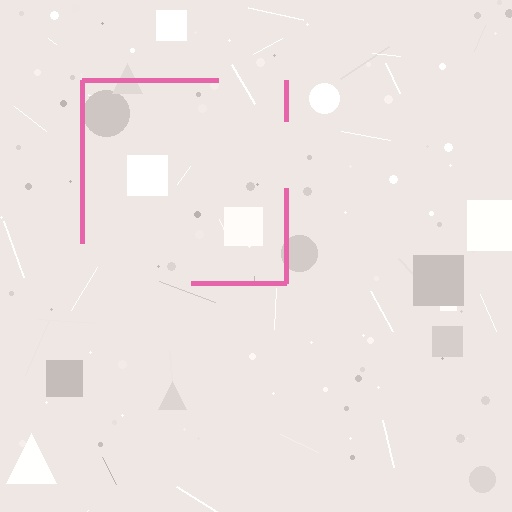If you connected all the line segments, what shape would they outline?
They would outline a square.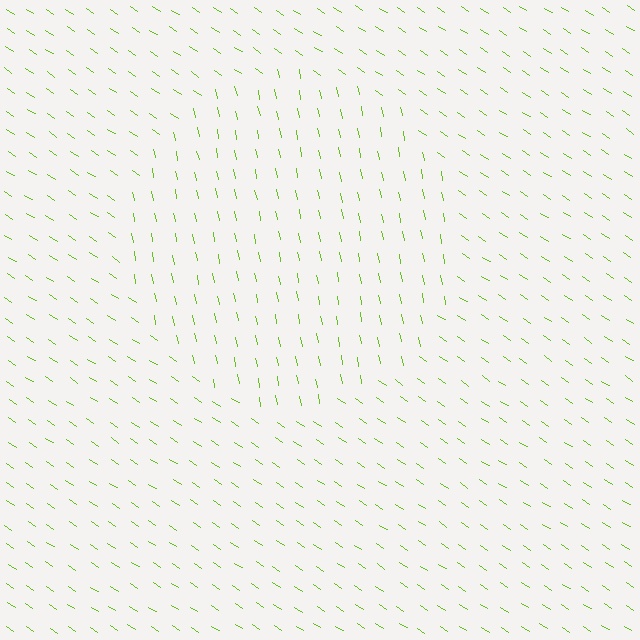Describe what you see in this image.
The image is filled with small lime line segments. A circle region in the image has lines oriented differently from the surrounding lines, creating a visible texture boundary.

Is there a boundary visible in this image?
Yes, there is a texture boundary formed by a change in line orientation.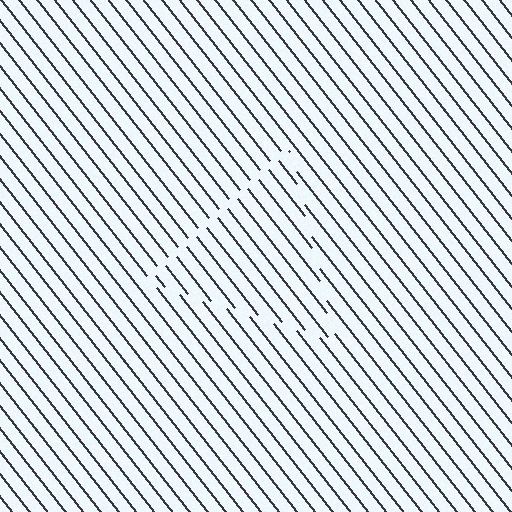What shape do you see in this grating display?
An illusory triangle. The interior of the shape contains the same grating, shifted by half a period — the contour is defined by the phase discontinuity where line-ends from the inner and outer gratings abut.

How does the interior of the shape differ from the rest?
The interior of the shape contains the same grating, shifted by half a period — the contour is defined by the phase discontinuity where line-ends from the inner and outer gratings abut.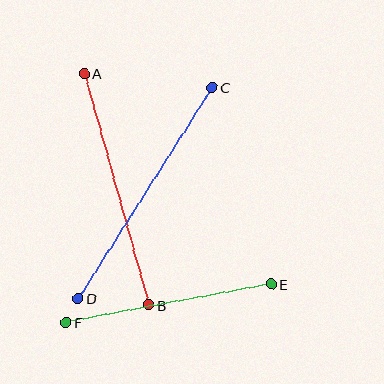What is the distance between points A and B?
The distance is approximately 240 pixels.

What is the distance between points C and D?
The distance is approximately 250 pixels.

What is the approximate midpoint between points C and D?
The midpoint is at approximately (145, 193) pixels.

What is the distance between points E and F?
The distance is approximately 209 pixels.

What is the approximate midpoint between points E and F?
The midpoint is at approximately (169, 303) pixels.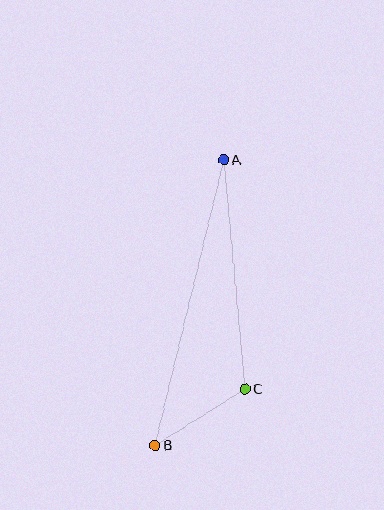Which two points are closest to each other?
Points B and C are closest to each other.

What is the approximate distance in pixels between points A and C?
The distance between A and C is approximately 230 pixels.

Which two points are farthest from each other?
Points A and B are farthest from each other.